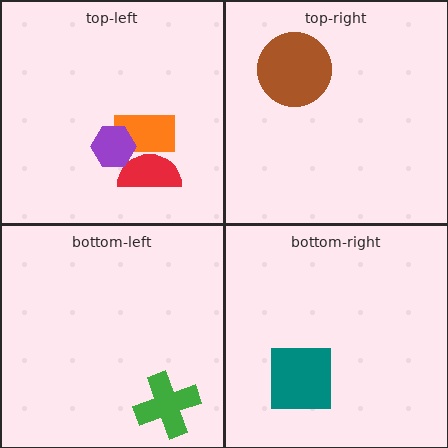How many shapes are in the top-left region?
3.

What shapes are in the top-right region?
The brown circle.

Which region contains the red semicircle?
The top-left region.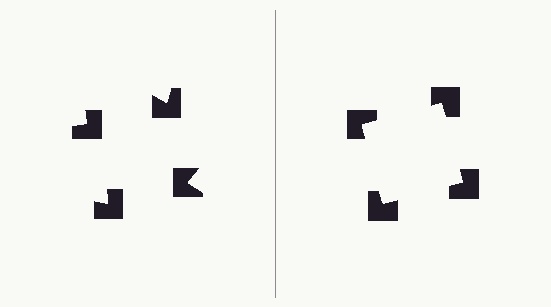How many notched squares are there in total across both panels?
8 — 4 on each side.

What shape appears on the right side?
An illusory square.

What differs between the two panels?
The notched squares are positioned identically on both sides; only the wedge orientations differ. On the right they align to a square; on the left they are misaligned.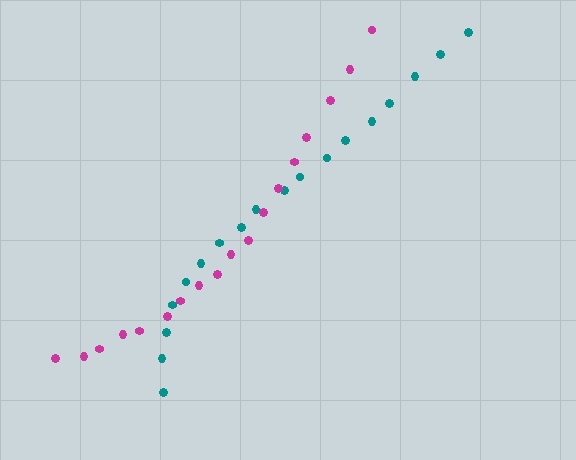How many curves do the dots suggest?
There are 2 distinct paths.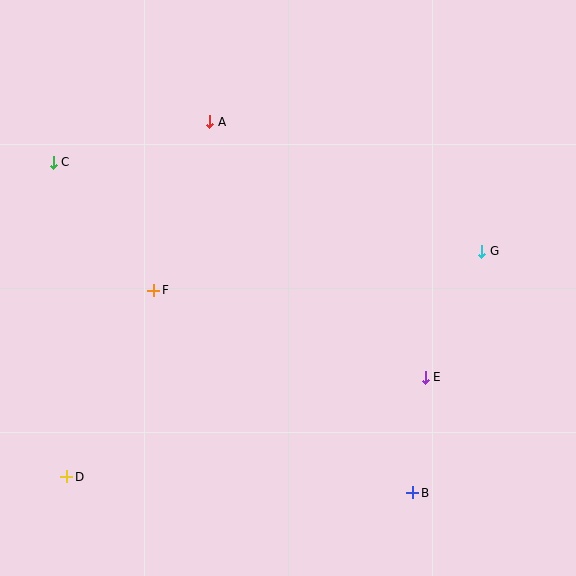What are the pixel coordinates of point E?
Point E is at (425, 377).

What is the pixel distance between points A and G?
The distance between A and G is 301 pixels.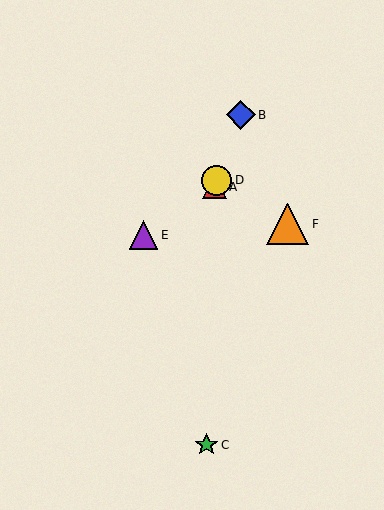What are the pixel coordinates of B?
Object B is at (241, 115).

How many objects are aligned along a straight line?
3 objects (A, B, D) are aligned along a straight line.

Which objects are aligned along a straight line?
Objects A, B, D are aligned along a straight line.